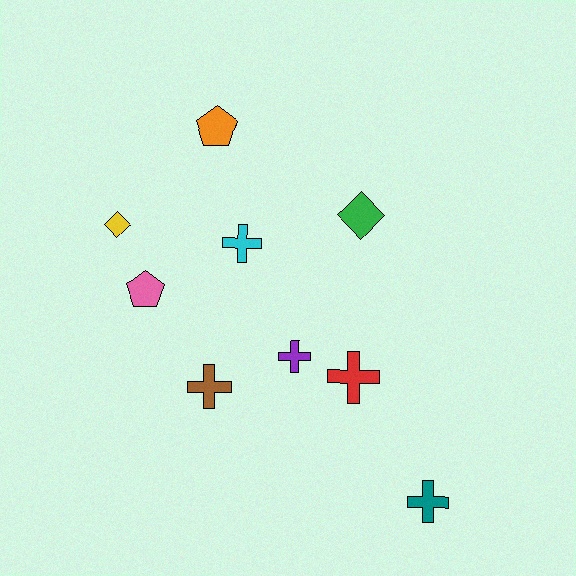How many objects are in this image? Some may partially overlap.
There are 9 objects.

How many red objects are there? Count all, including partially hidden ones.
There is 1 red object.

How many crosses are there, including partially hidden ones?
There are 5 crosses.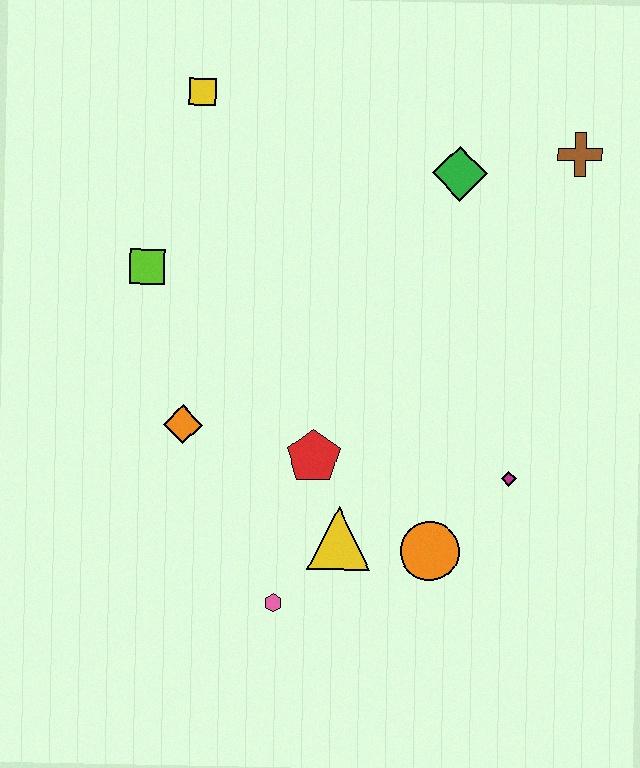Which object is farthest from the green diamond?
The pink hexagon is farthest from the green diamond.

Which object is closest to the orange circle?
The yellow triangle is closest to the orange circle.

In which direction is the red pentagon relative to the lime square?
The red pentagon is below the lime square.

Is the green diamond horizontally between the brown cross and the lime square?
Yes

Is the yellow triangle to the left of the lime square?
No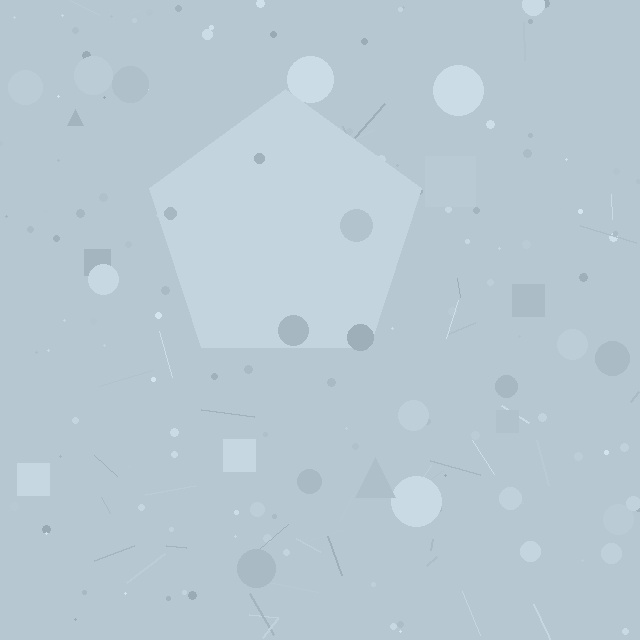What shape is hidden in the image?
A pentagon is hidden in the image.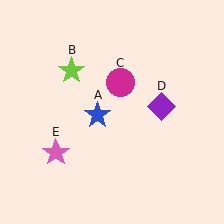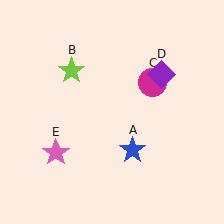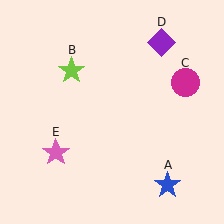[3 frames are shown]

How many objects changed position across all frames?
3 objects changed position: blue star (object A), magenta circle (object C), purple diamond (object D).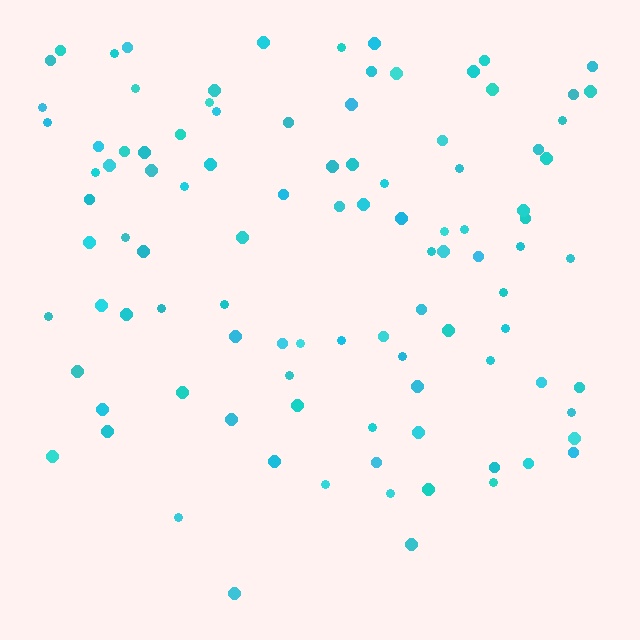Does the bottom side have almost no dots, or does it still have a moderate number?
Still a moderate number, just noticeably fewer than the top.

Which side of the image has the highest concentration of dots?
The top.